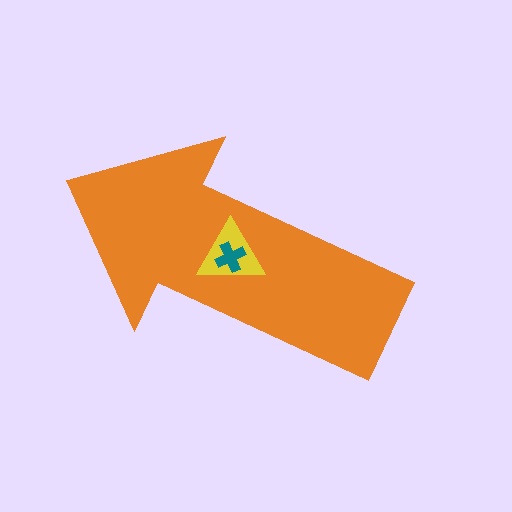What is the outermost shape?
The orange arrow.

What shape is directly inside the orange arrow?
The yellow triangle.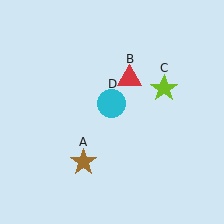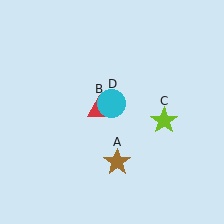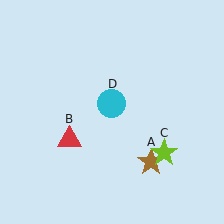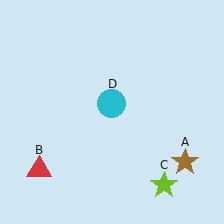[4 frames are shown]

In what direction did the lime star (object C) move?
The lime star (object C) moved down.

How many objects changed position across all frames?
3 objects changed position: brown star (object A), red triangle (object B), lime star (object C).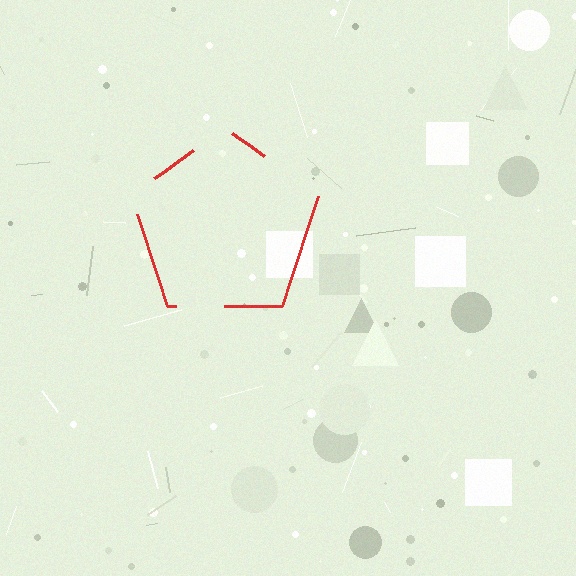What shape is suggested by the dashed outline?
The dashed outline suggests a pentagon.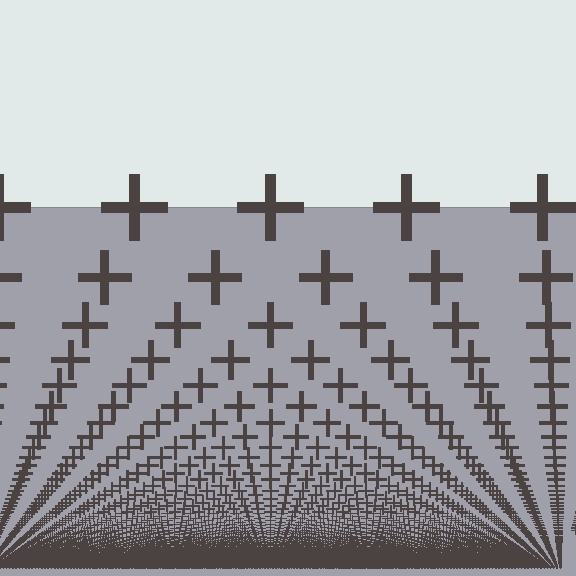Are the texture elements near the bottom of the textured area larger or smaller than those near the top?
Smaller. The gradient is inverted — elements near the bottom are smaller and denser.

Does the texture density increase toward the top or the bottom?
Density increases toward the bottom.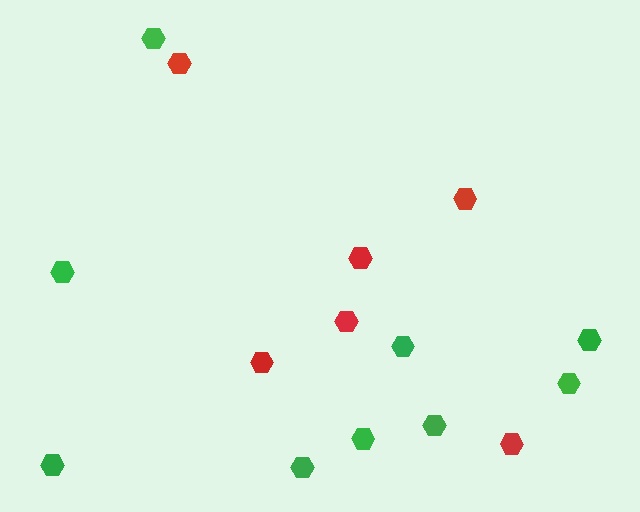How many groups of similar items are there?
There are 2 groups: one group of green hexagons (9) and one group of red hexagons (6).